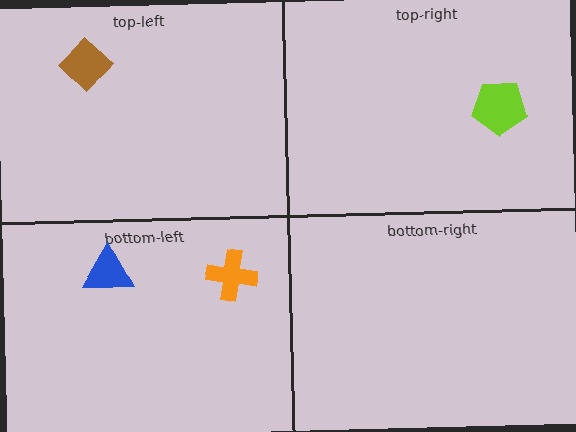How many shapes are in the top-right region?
1.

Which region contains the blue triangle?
The bottom-left region.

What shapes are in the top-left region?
The brown diamond.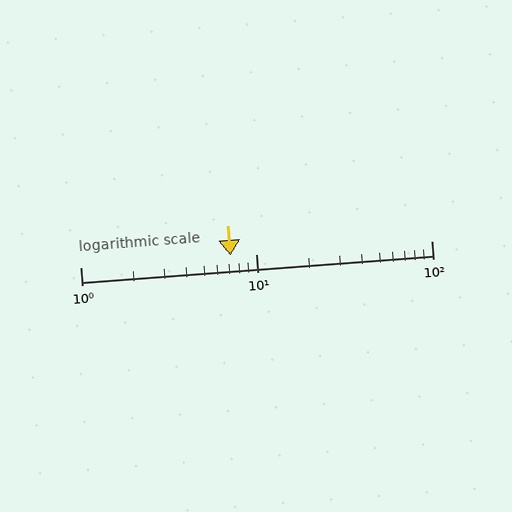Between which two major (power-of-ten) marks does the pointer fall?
The pointer is between 1 and 10.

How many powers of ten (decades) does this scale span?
The scale spans 2 decades, from 1 to 100.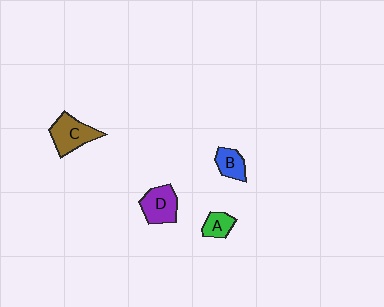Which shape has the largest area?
Shape C (brown).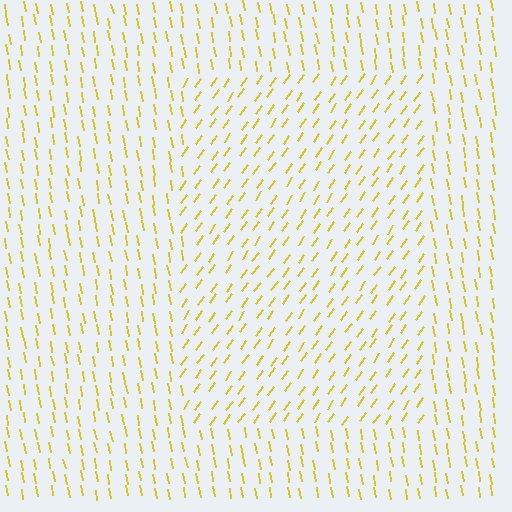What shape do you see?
I see a rectangle.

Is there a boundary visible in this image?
Yes, there is a texture boundary formed by a change in line orientation.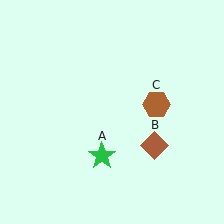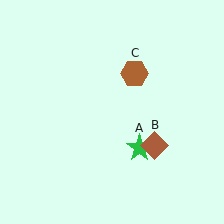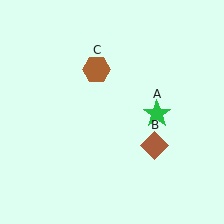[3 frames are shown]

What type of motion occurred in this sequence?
The green star (object A), brown hexagon (object C) rotated counterclockwise around the center of the scene.